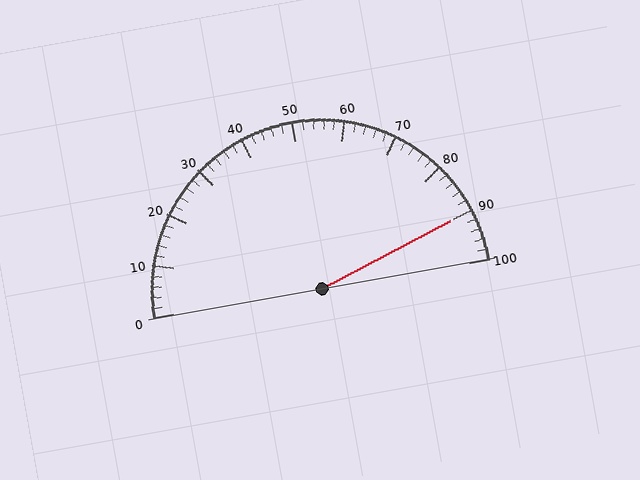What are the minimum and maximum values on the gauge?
The gauge ranges from 0 to 100.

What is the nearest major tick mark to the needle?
The nearest major tick mark is 90.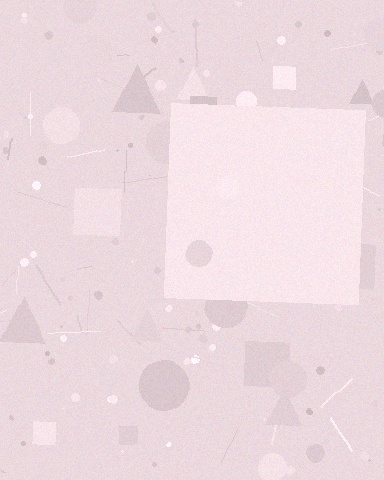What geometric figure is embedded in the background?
A square is embedded in the background.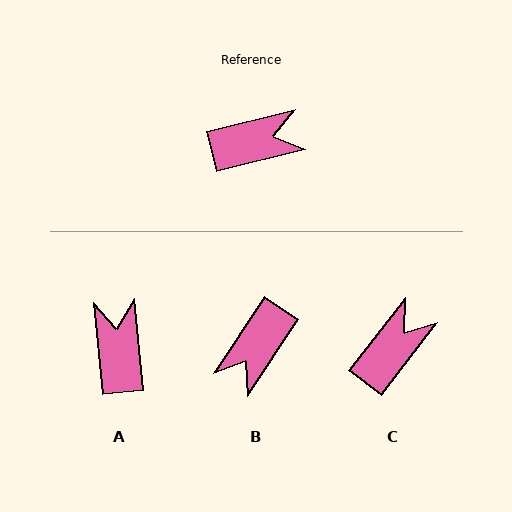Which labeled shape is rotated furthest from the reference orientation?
B, about 137 degrees away.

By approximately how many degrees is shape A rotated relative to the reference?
Approximately 82 degrees counter-clockwise.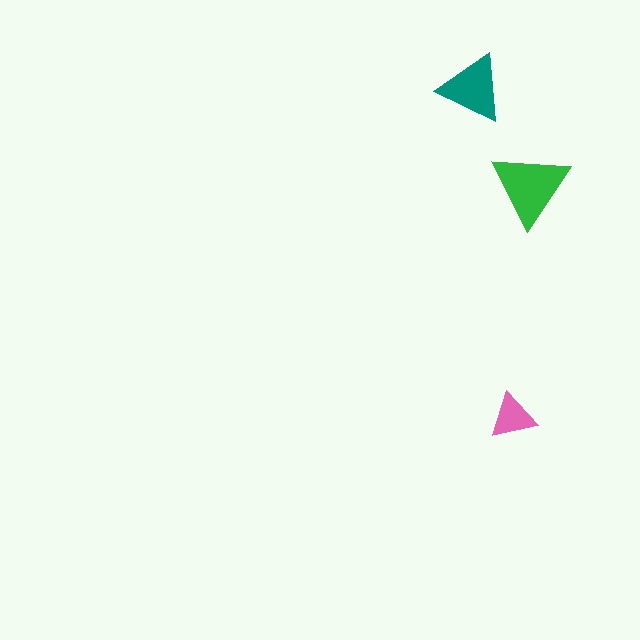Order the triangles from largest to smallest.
the green one, the teal one, the pink one.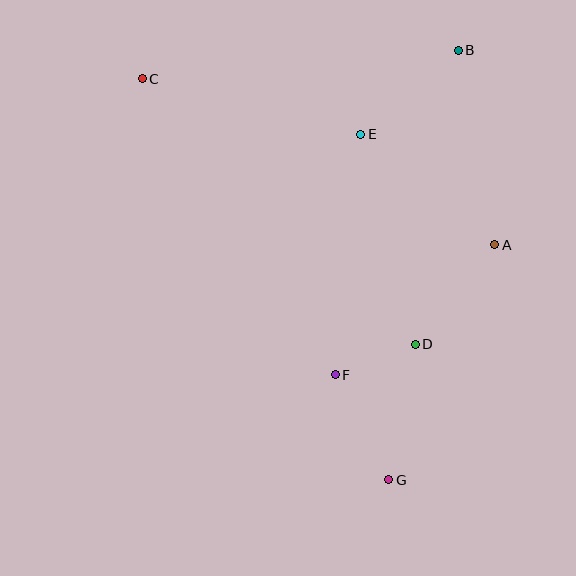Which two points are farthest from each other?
Points C and G are farthest from each other.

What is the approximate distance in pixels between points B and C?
The distance between B and C is approximately 318 pixels.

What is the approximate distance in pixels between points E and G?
The distance between E and G is approximately 347 pixels.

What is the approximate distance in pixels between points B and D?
The distance between B and D is approximately 297 pixels.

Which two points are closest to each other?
Points D and F are closest to each other.